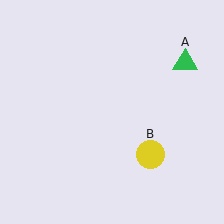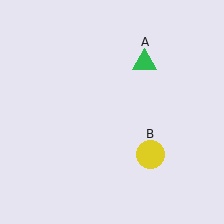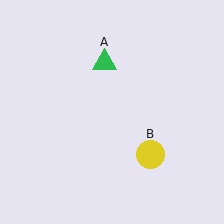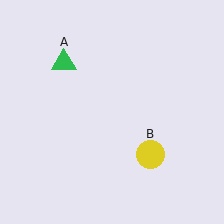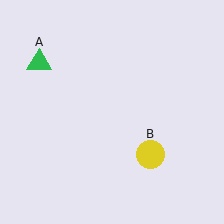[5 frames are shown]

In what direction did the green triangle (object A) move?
The green triangle (object A) moved left.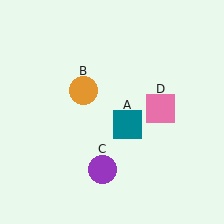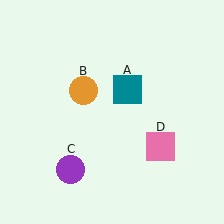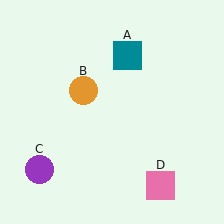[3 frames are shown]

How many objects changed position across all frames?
3 objects changed position: teal square (object A), purple circle (object C), pink square (object D).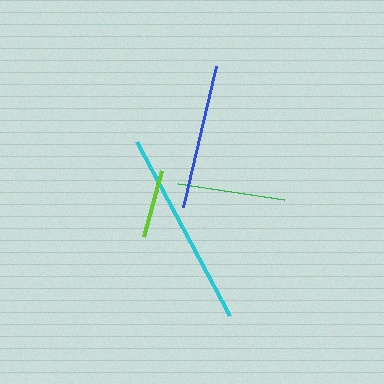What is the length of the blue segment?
The blue segment is approximately 145 pixels long.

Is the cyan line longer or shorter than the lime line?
The cyan line is longer than the lime line.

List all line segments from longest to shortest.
From longest to shortest: cyan, blue, green, lime.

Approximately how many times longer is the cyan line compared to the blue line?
The cyan line is approximately 1.4 times the length of the blue line.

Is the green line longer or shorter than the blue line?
The blue line is longer than the green line.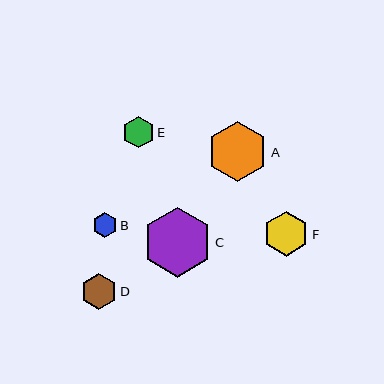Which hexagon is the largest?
Hexagon C is the largest with a size of approximately 70 pixels.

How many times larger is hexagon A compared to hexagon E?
Hexagon A is approximately 1.9 times the size of hexagon E.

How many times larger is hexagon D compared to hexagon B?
Hexagon D is approximately 1.5 times the size of hexagon B.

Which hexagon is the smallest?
Hexagon B is the smallest with a size of approximately 24 pixels.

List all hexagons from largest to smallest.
From largest to smallest: C, A, F, D, E, B.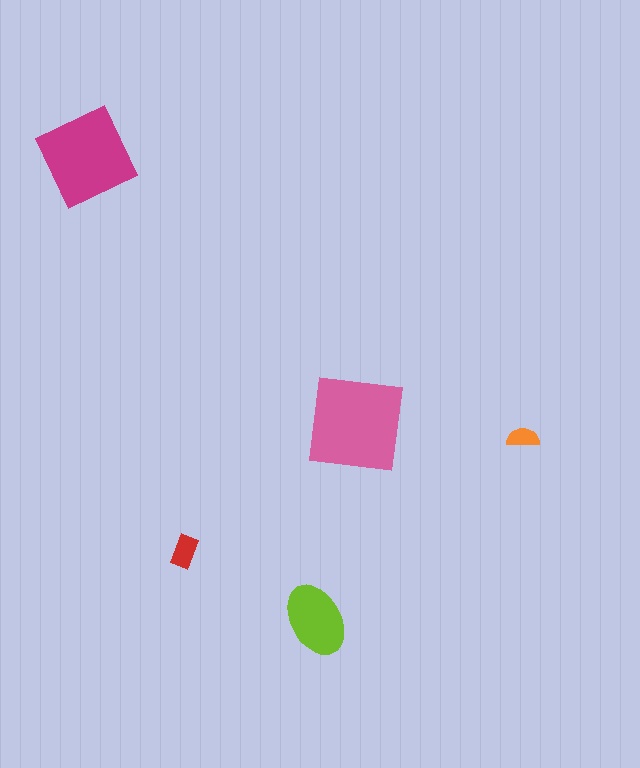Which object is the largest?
The pink square.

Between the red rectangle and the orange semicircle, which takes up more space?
The red rectangle.